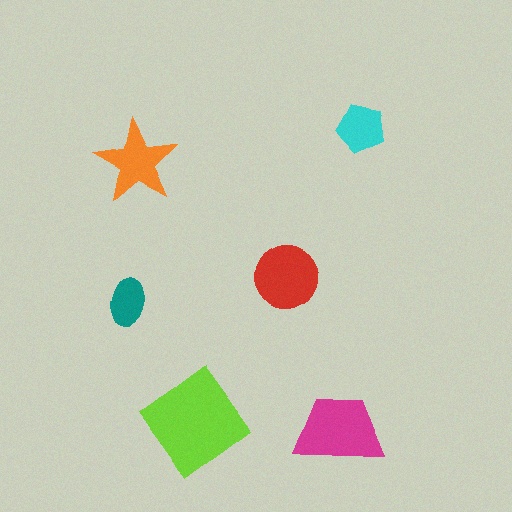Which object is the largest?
The lime diamond.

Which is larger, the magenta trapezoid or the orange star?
The magenta trapezoid.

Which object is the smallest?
The teal ellipse.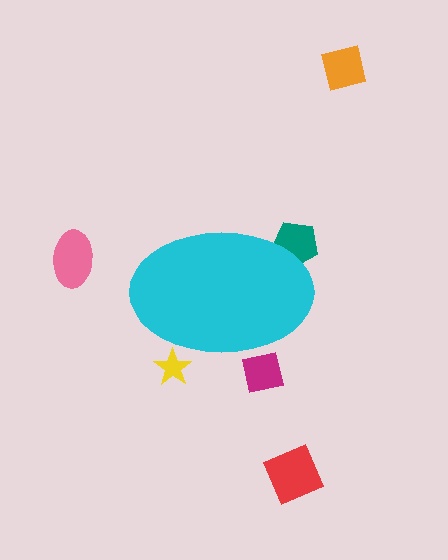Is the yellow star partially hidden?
Yes, the yellow star is partially hidden behind the cyan ellipse.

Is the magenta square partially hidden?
Yes, the magenta square is partially hidden behind the cyan ellipse.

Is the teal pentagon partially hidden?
Yes, the teal pentagon is partially hidden behind the cyan ellipse.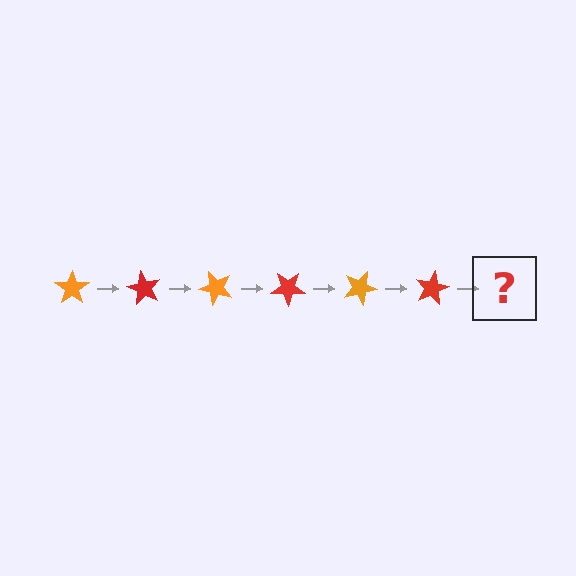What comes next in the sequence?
The next element should be an orange star, rotated 360 degrees from the start.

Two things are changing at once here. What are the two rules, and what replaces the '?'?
The two rules are that it rotates 60 degrees each step and the color cycles through orange and red. The '?' should be an orange star, rotated 360 degrees from the start.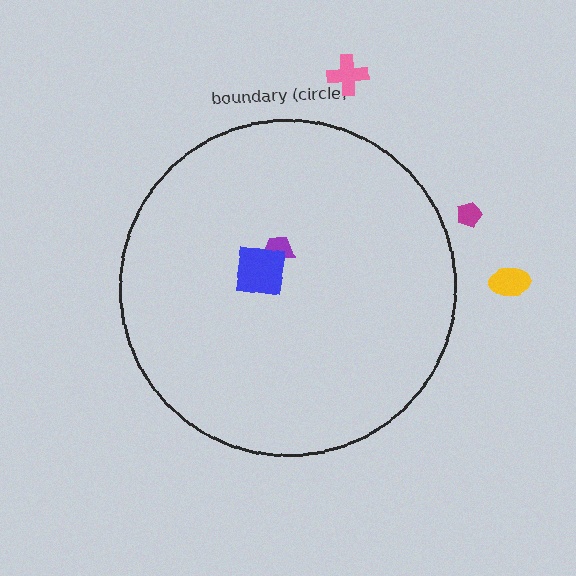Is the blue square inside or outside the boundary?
Inside.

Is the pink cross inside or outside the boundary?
Outside.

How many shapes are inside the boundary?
2 inside, 3 outside.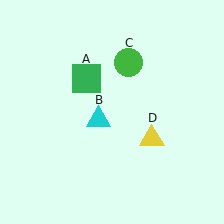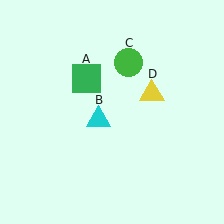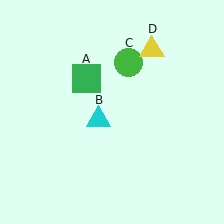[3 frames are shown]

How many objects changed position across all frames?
1 object changed position: yellow triangle (object D).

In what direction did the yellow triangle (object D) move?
The yellow triangle (object D) moved up.